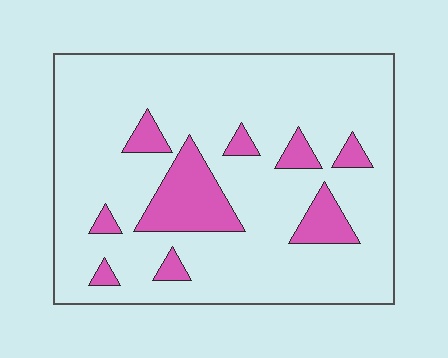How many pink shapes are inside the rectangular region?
9.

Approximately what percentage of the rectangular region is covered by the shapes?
Approximately 15%.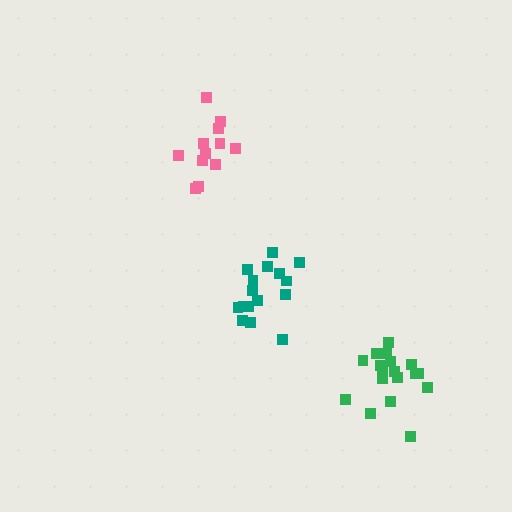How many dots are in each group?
Group 1: 18 dots, Group 2: 12 dots, Group 3: 16 dots (46 total).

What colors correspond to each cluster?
The clusters are colored: green, pink, teal.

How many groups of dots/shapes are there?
There are 3 groups.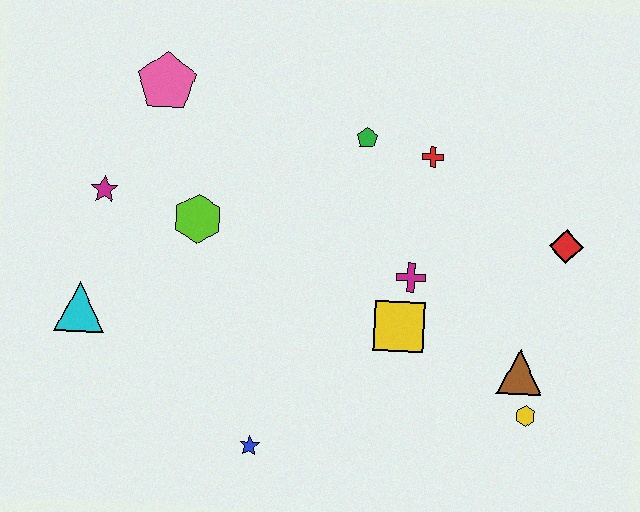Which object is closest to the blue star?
The yellow square is closest to the blue star.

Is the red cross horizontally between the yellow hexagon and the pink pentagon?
Yes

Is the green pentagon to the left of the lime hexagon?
No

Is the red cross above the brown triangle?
Yes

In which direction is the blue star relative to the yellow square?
The blue star is to the left of the yellow square.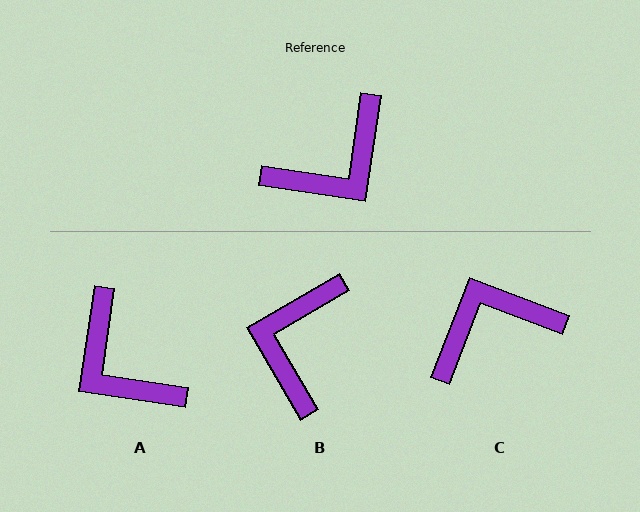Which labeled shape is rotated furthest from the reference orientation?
C, about 167 degrees away.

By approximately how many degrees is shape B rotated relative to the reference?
Approximately 141 degrees clockwise.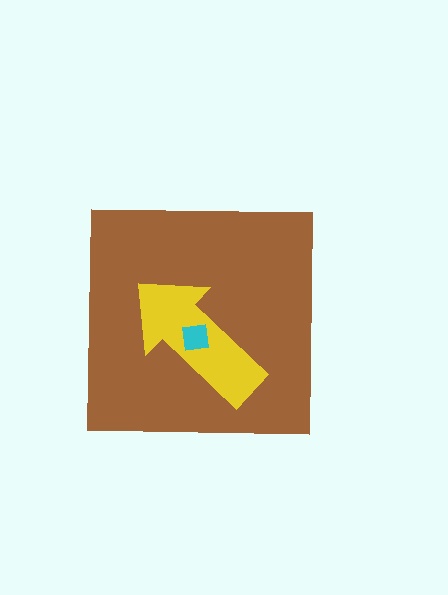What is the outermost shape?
The brown square.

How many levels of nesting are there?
3.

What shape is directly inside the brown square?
The yellow arrow.